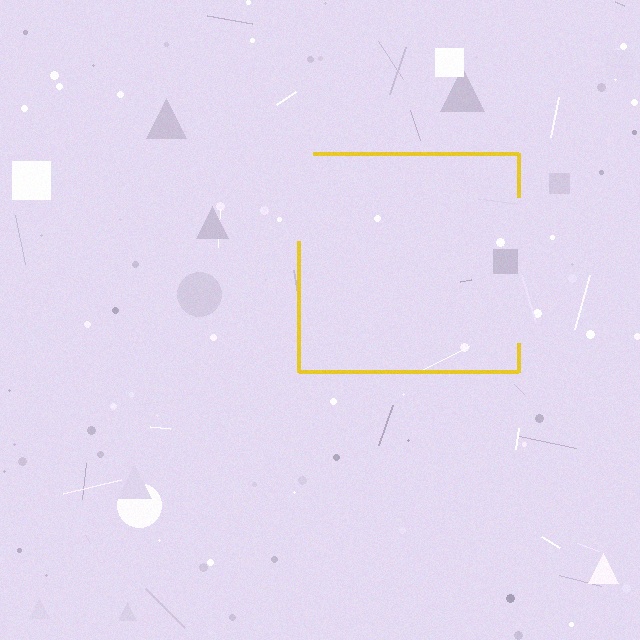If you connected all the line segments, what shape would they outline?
They would outline a square.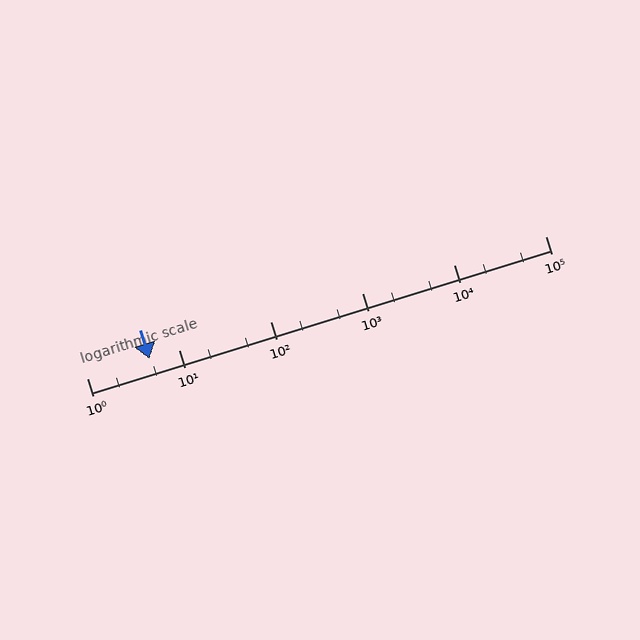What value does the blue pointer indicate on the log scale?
The pointer indicates approximately 4.8.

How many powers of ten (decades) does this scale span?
The scale spans 5 decades, from 1 to 100000.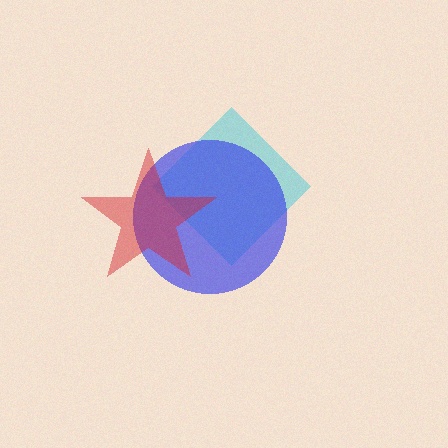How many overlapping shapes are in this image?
There are 3 overlapping shapes in the image.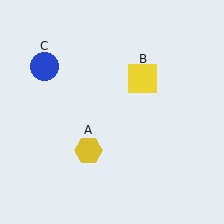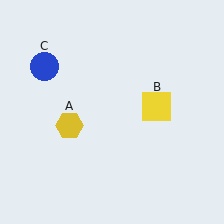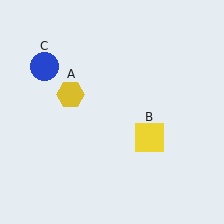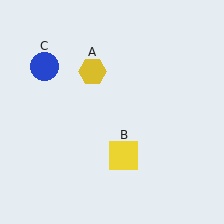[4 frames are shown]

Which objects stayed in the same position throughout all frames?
Blue circle (object C) remained stationary.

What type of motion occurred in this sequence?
The yellow hexagon (object A), yellow square (object B) rotated clockwise around the center of the scene.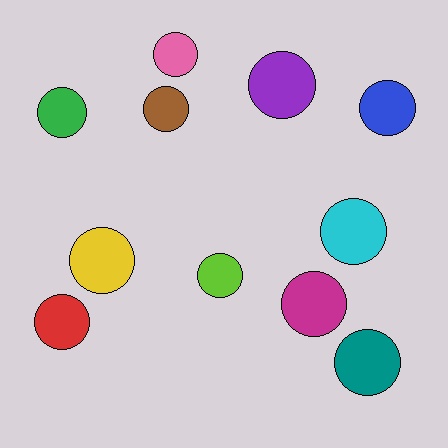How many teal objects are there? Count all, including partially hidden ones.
There is 1 teal object.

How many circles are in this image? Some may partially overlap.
There are 11 circles.